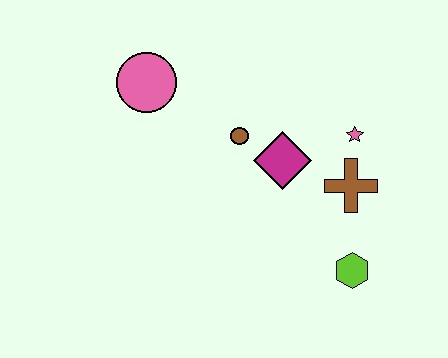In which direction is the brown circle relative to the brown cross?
The brown circle is to the left of the brown cross.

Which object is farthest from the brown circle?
The lime hexagon is farthest from the brown circle.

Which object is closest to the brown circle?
The magenta diamond is closest to the brown circle.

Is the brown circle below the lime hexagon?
No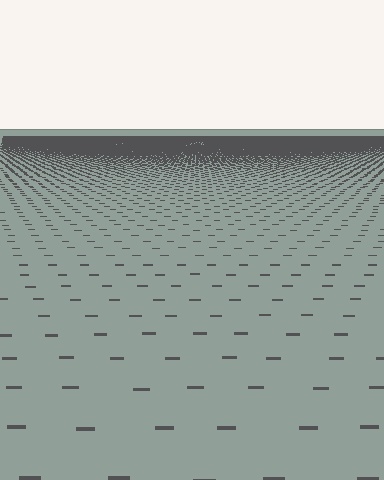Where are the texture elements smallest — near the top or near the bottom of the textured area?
Near the top.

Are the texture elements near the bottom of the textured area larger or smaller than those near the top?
Larger. Near the bottom, elements are closer to the viewer and appear at a bigger on-screen size.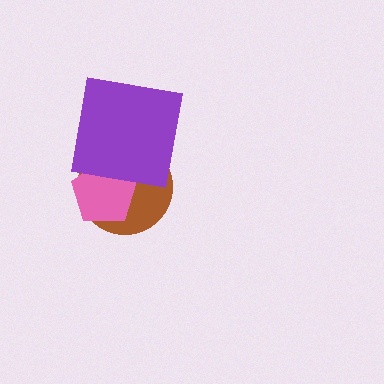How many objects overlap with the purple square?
2 objects overlap with the purple square.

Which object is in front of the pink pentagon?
The purple square is in front of the pink pentagon.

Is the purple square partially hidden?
No, no other shape covers it.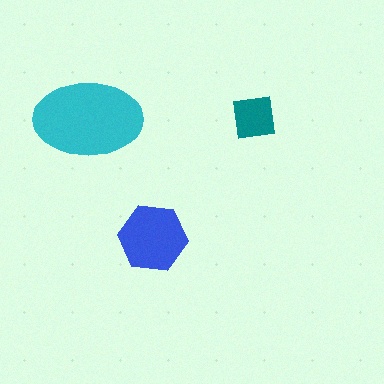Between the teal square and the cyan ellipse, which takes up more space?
The cyan ellipse.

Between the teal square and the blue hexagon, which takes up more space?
The blue hexagon.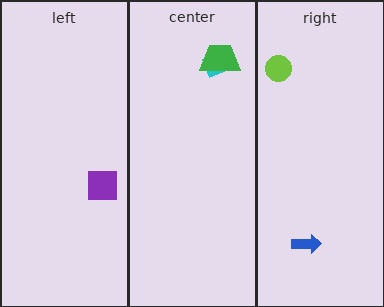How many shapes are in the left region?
1.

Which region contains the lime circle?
The right region.